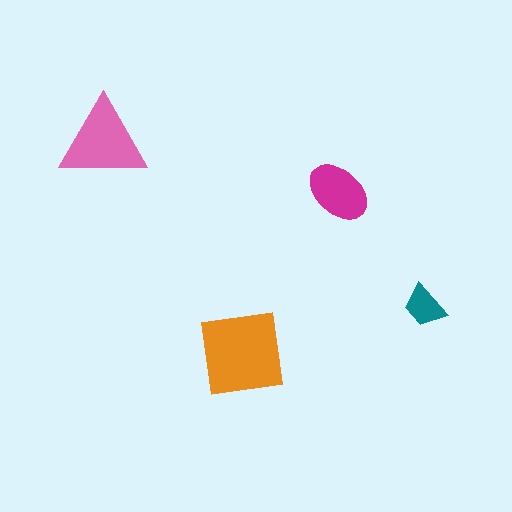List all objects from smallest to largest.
The teal trapezoid, the magenta ellipse, the pink triangle, the orange square.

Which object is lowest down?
The orange square is bottommost.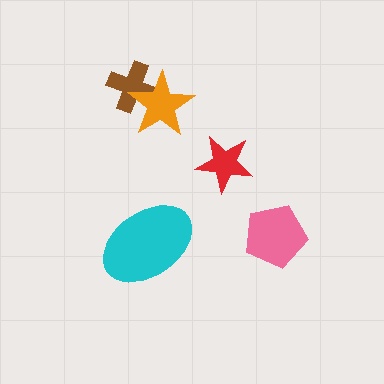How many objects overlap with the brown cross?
1 object overlaps with the brown cross.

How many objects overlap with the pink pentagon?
0 objects overlap with the pink pentagon.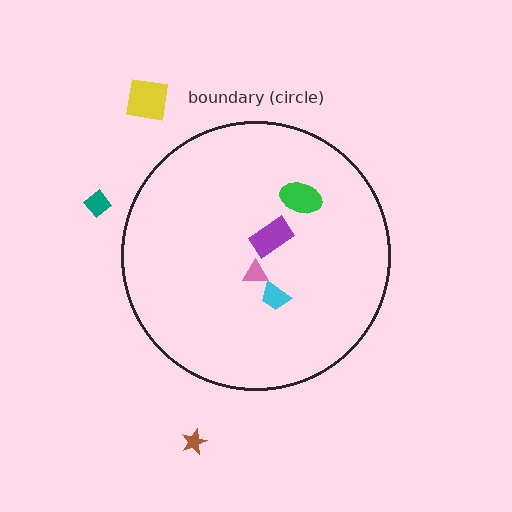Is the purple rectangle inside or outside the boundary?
Inside.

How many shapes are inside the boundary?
4 inside, 3 outside.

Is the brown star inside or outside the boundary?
Outside.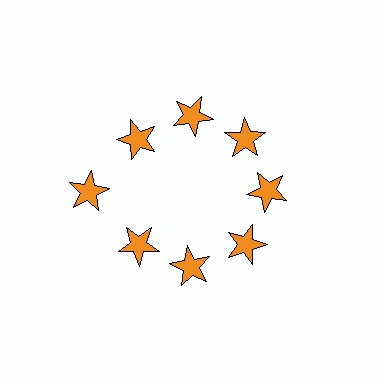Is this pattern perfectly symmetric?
No. The 8 orange stars are arranged in a ring, but one element near the 9 o'clock position is pushed outward from the center, breaking the 8-fold rotational symmetry.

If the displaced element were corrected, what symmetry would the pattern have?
It would have 8-fold rotational symmetry — the pattern would map onto itself every 45 degrees.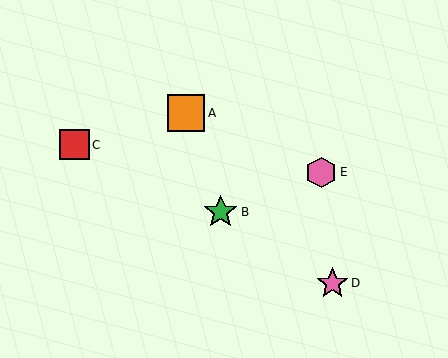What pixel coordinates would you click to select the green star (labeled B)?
Click at (221, 212) to select the green star B.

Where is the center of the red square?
The center of the red square is at (74, 145).